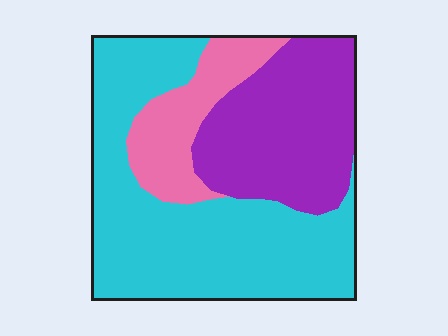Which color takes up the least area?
Pink, at roughly 15%.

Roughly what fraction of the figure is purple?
Purple covers 31% of the figure.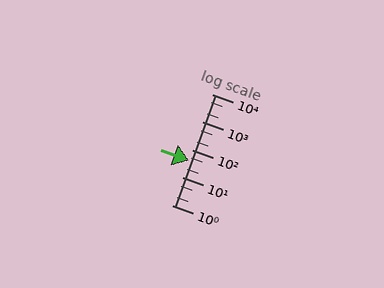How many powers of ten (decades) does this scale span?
The scale spans 4 decades, from 1 to 10000.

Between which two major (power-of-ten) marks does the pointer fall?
The pointer is between 10 and 100.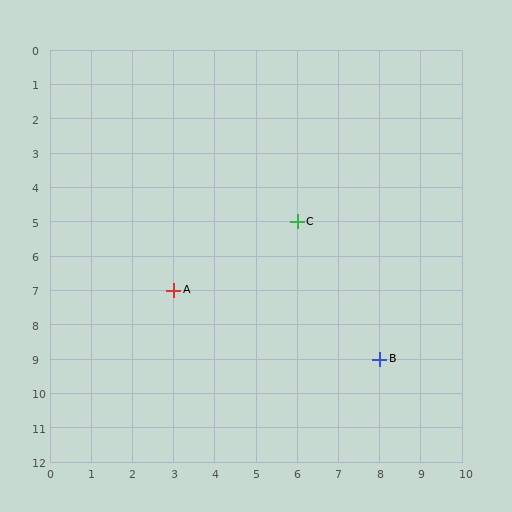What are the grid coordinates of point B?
Point B is at grid coordinates (8, 9).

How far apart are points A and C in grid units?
Points A and C are 3 columns and 2 rows apart (about 3.6 grid units diagonally).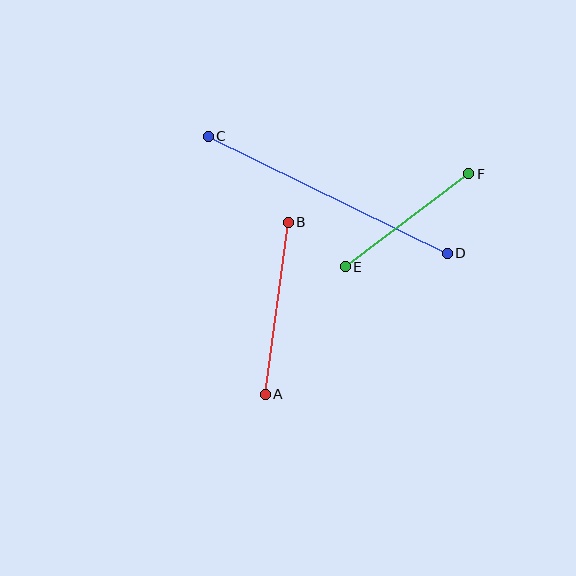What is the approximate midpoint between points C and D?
The midpoint is at approximately (328, 195) pixels.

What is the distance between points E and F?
The distance is approximately 154 pixels.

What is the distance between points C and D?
The distance is approximately 266 pixels.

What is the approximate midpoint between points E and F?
The midpoint is at approximately (407, 220) pixels.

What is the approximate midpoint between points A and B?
The midpoint is at approximately (277, 308) pixels.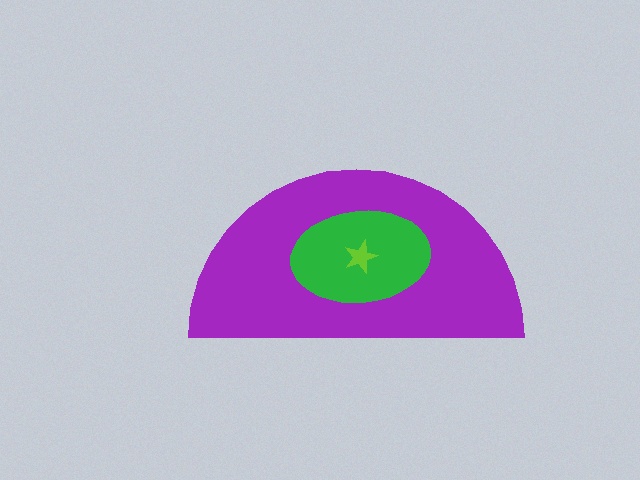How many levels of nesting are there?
3.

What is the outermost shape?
The purple semicircle.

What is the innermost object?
The lime star.